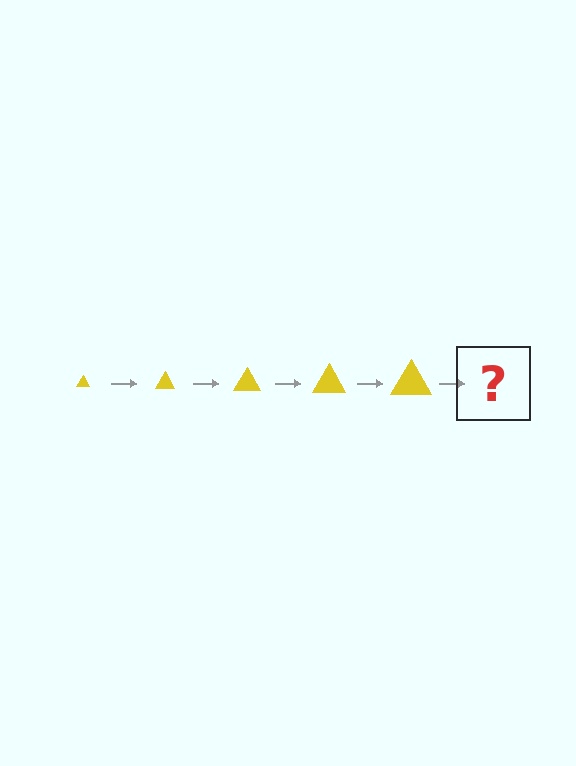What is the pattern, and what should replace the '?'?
The pattern is that the triangle gets progressively larger each step. The '?' should be a yellow triangle, larger than the previous one.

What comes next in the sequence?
The next element should be a yellow triangle, larger than the previous one.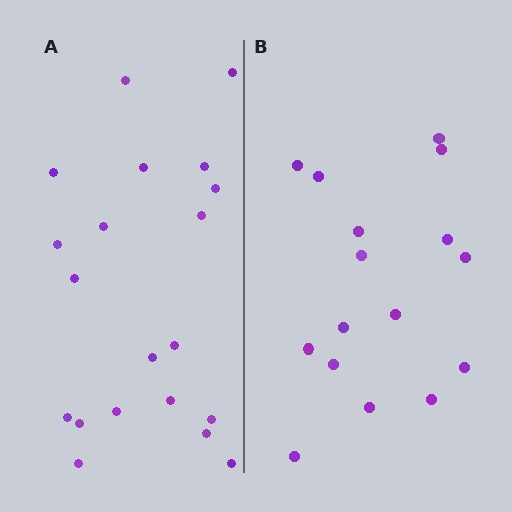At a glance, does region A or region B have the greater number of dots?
Region A (the left region) has more dots.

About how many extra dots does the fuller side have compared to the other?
Region A has about 4 more dots than region B.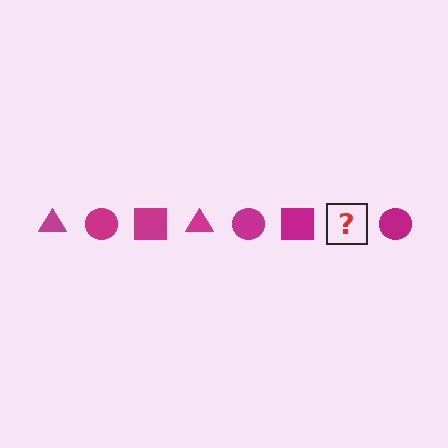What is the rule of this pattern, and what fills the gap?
The rule is that the pattern cycles through triangle, circle, square shapes in magenta. The gap should be filled with a magenta triangle.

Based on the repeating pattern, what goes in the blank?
The blank should be a magenta triangle.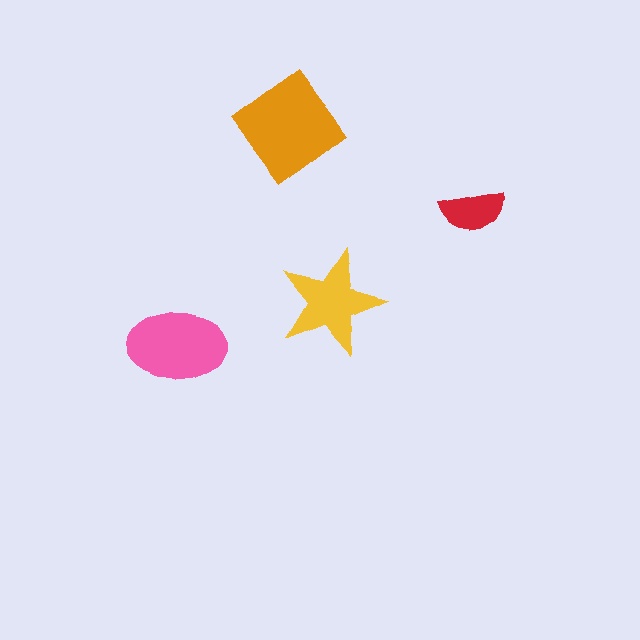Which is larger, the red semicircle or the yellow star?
The yellow star.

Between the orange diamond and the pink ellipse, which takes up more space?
The orange diamond.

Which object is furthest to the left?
The pink ellipse is leftmost.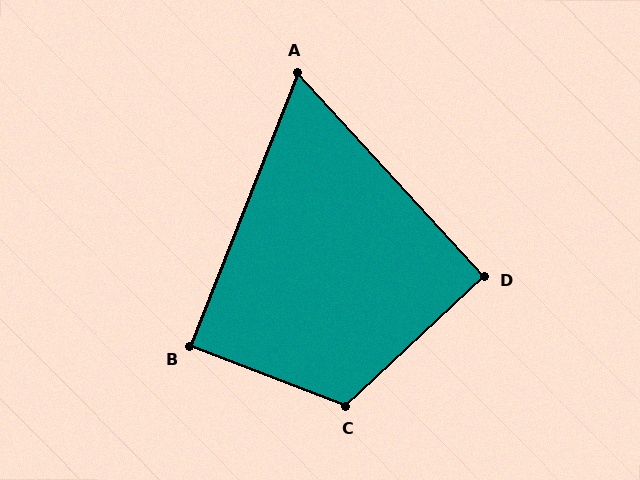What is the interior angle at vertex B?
Approximately 90 degrees (approximately right).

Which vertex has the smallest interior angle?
A, at approximately 64 degrees.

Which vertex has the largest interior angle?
C, at approximately 116 degrees.